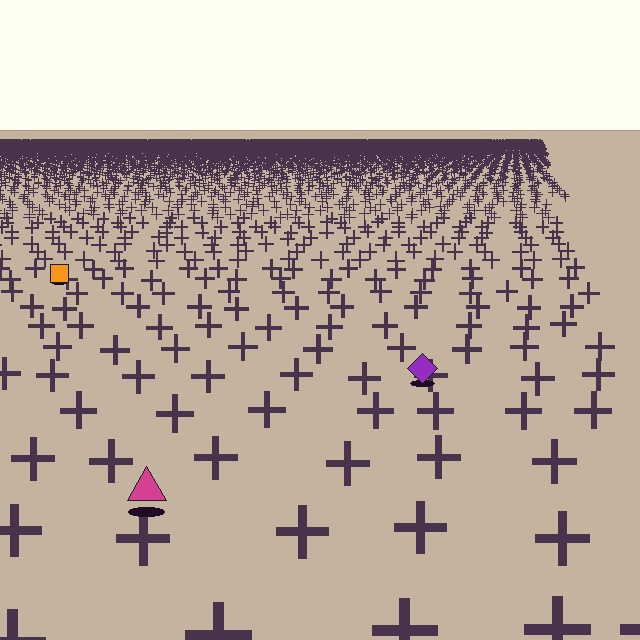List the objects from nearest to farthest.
From nearest to farthest: the magenta triangle, the purple diamond, the orange square.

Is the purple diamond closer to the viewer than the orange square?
Yes. The purple diamond is closer — you can tell from the texture gradient: the ground texture is coarser near it.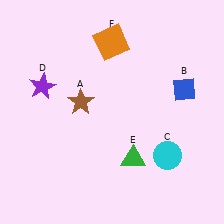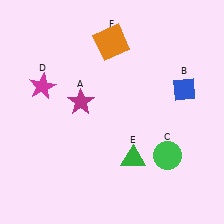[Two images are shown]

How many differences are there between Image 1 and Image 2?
There are 3 differences between the two images.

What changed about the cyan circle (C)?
In Image 1, C is cyan. In Image 2, it changed to green.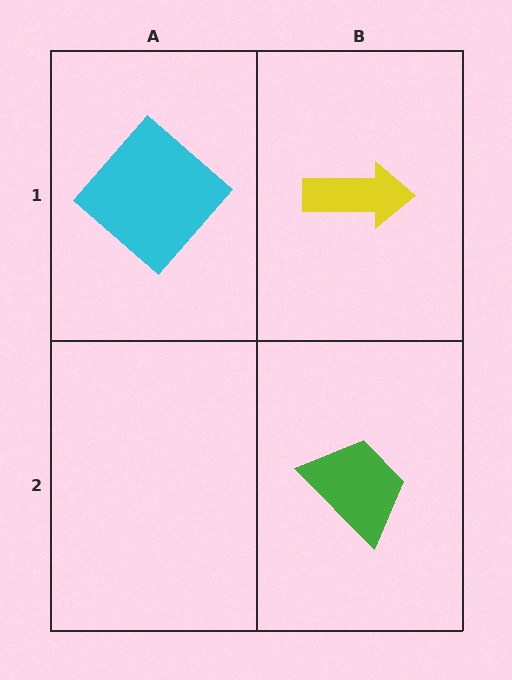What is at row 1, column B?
A yellow arrow.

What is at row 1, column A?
A cyan diamond.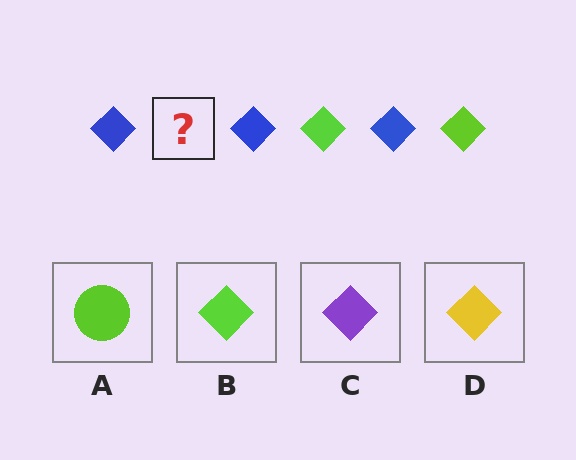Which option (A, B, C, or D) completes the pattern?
B.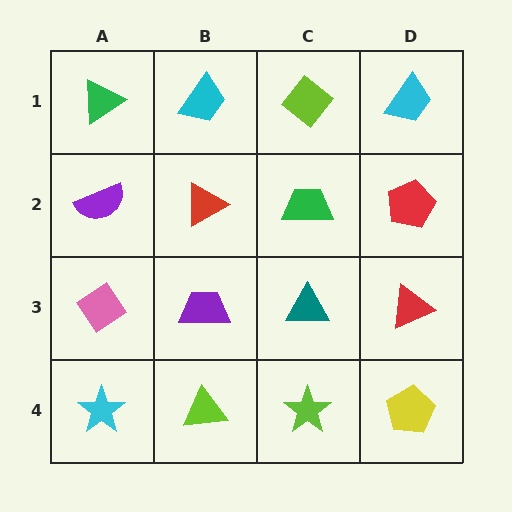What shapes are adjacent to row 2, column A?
A green triangle (row 1, column A), a pink diamond (row 3, column A), a red triangle (row 2, column B).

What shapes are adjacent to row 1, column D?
A red pentagon (row 2, column D), a lime diamond (row 1, column C).